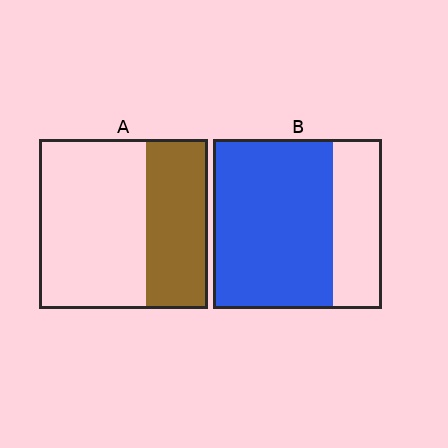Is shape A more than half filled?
No.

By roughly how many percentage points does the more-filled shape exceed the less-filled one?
By roughly 35 percentage points (B over A).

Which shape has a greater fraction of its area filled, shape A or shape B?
Shape B.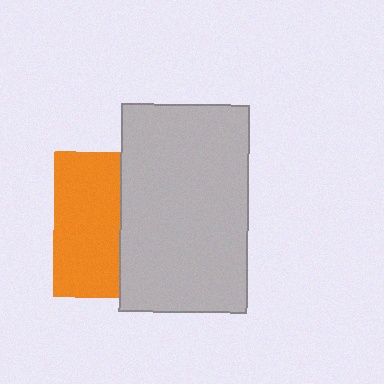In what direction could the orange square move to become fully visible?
The orange square could move left. That would shift it out from behind the light gray rectangle entirely.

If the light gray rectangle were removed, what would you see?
You would see the complete orange square.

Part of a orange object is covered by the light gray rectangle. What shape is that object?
It is a square.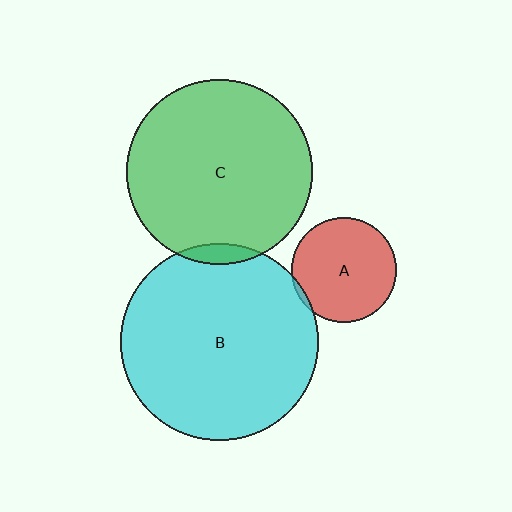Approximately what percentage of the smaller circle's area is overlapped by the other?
Approximately 5%.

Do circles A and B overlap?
Yes.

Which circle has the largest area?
Circle B (cyan).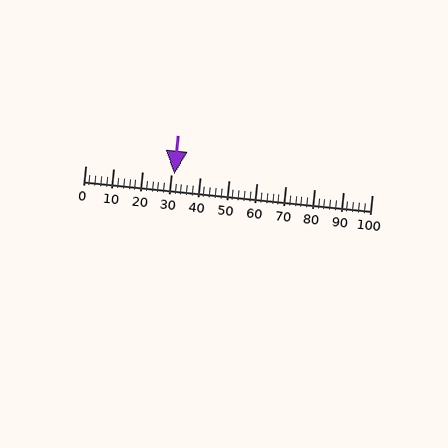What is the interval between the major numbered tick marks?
The major tick marks are spaced 10 units apart.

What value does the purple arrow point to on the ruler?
The purple arrow points to approximately 31.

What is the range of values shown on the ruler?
The ruler shows values from 0 to 100.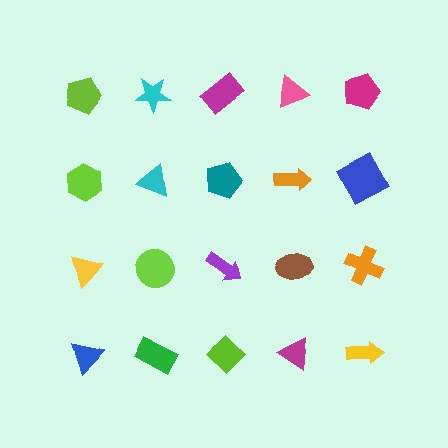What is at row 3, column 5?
An orange cross.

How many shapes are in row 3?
5 shapes.